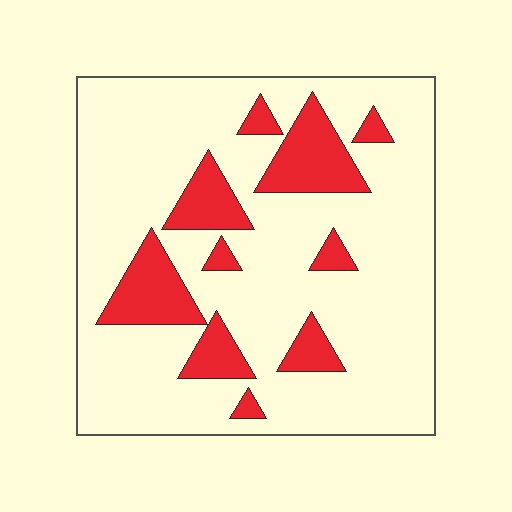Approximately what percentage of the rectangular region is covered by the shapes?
Approximately 20%.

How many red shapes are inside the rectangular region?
10.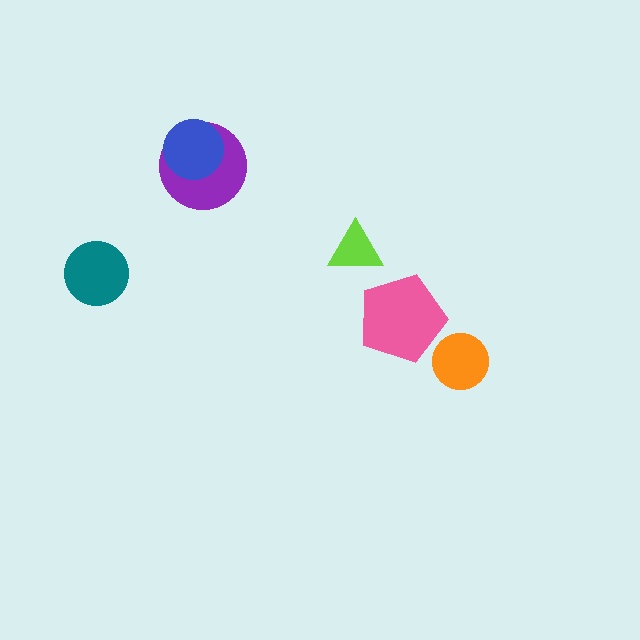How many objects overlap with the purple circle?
1 object overlaps with the purple circle.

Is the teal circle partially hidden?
No, no other shape covers it.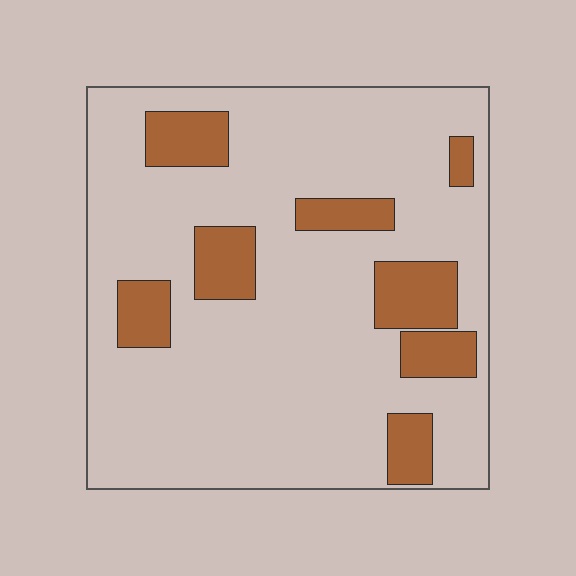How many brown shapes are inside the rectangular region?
8.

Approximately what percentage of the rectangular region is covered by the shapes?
Approximately 20%.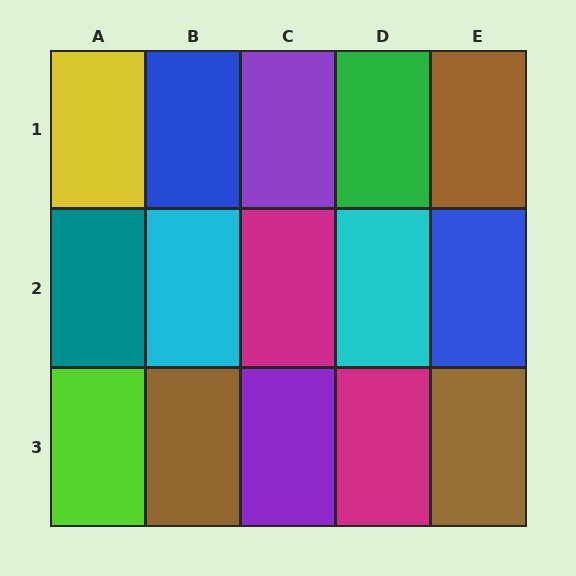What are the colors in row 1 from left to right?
Yellow, blue, purple, green, brown.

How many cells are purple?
2 cells are purple.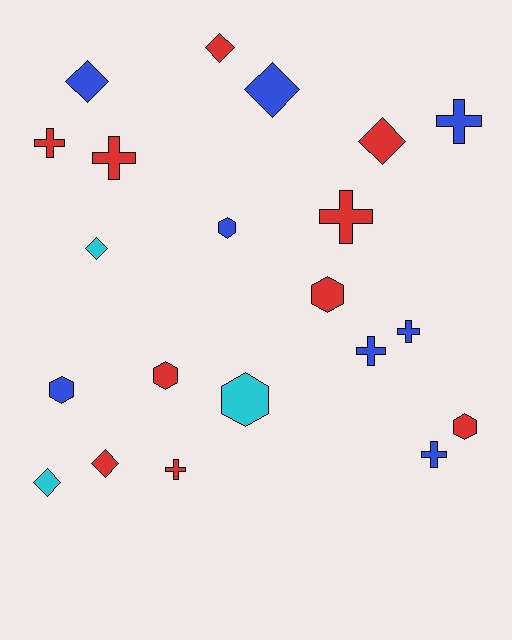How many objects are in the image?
There are 21 objects.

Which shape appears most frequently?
Cross, with 8 objects.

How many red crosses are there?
There are 4 red crosses.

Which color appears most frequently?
Red, with 10 objects.